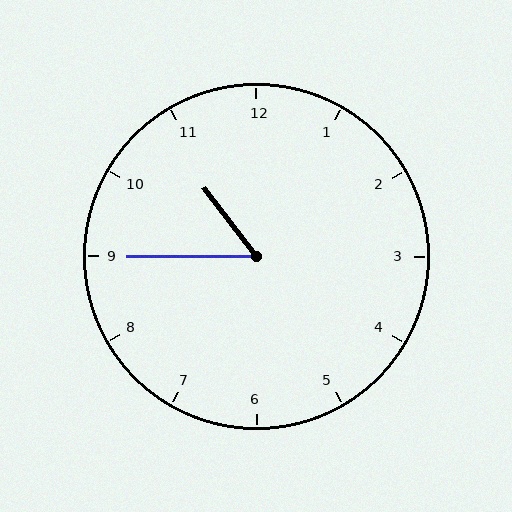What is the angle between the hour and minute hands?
Approximately 52 degrees.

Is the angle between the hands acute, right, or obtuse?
It is acute.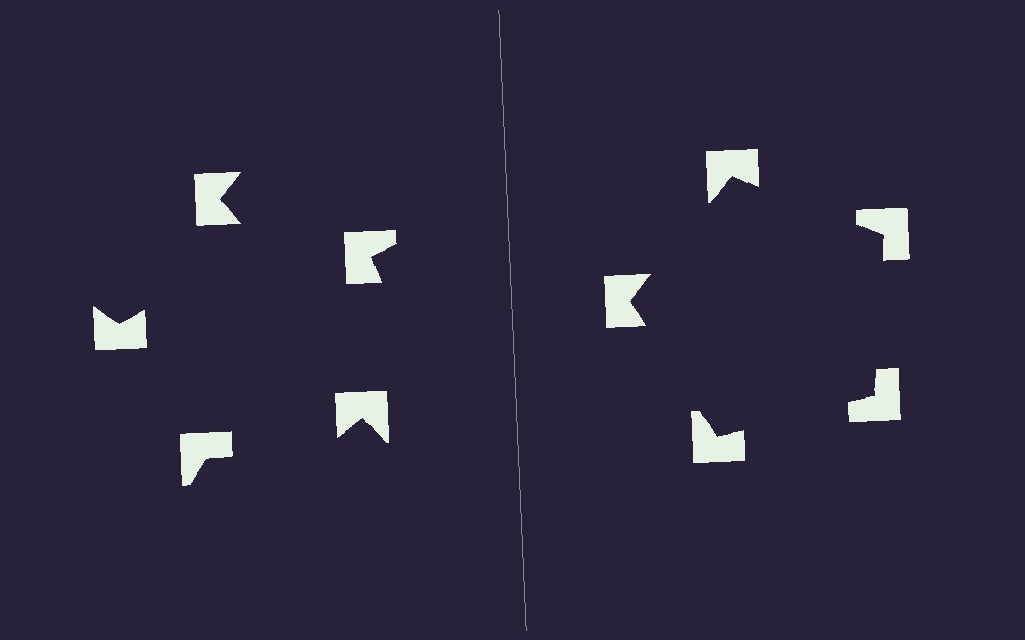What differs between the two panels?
The notched squares are positioned identically on both sides; only the wedge orientations differ. On the right they align to a pentagon; on the left they are misaligned.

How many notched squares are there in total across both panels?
10 — 5 on each side.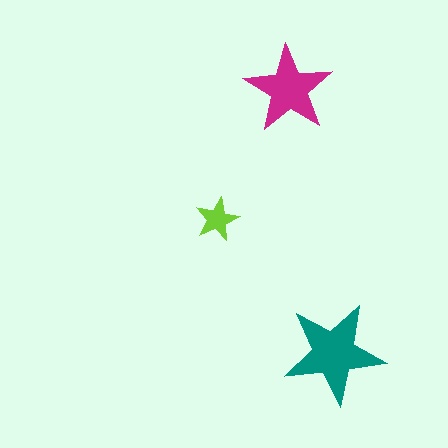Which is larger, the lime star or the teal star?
The teal one.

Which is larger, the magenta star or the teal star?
The teal one.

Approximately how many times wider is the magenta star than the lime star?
About 2 times wider.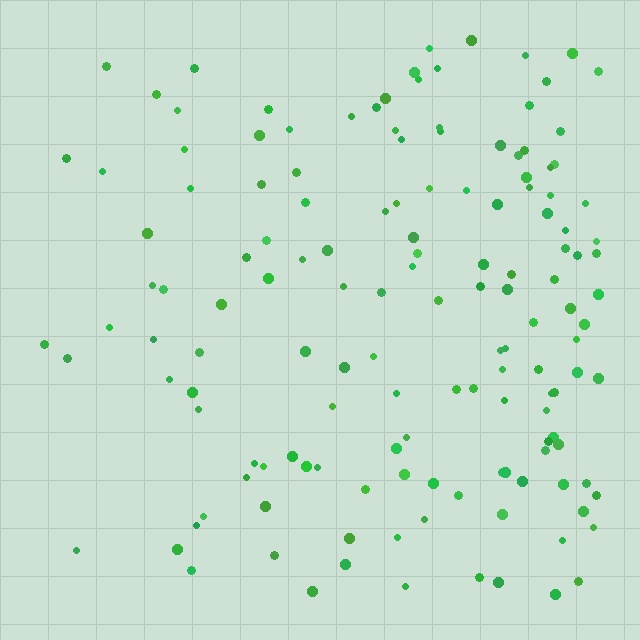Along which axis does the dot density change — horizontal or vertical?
Horizontal.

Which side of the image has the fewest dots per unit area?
The left.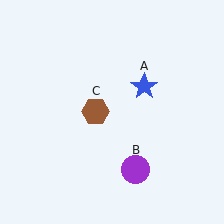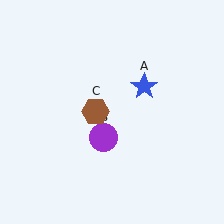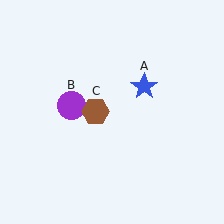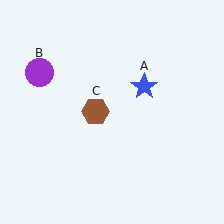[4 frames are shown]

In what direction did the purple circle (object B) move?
The purple circle (object B) moved up and to the left.